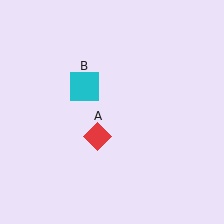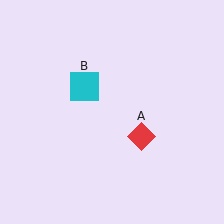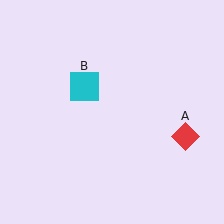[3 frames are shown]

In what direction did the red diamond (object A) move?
The red diamond (object A) moved right.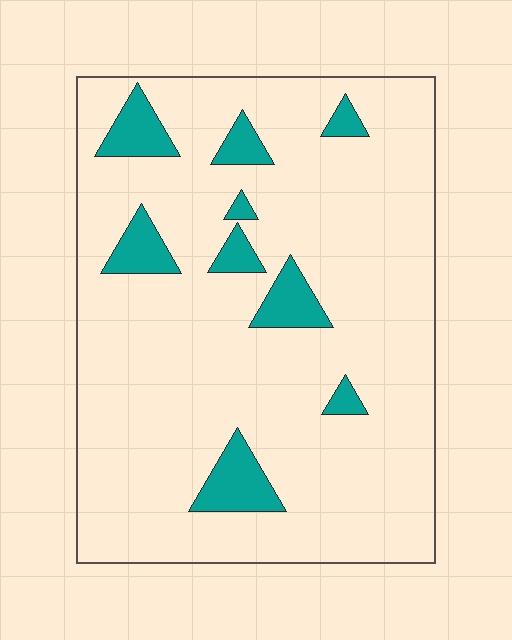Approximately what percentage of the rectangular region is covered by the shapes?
Approximately 10%.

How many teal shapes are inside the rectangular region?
9.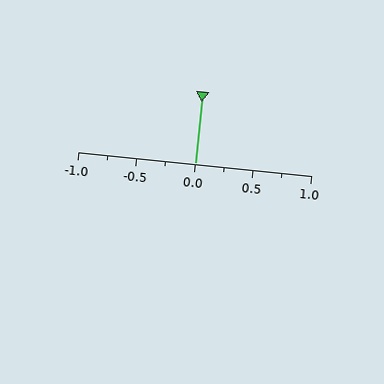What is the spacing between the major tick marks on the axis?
The major ticks are spaced 0.5 apart.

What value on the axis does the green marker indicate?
The marker indicates approximately 0.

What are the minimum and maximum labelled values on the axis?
The axis runs from -1.0 to 1.0.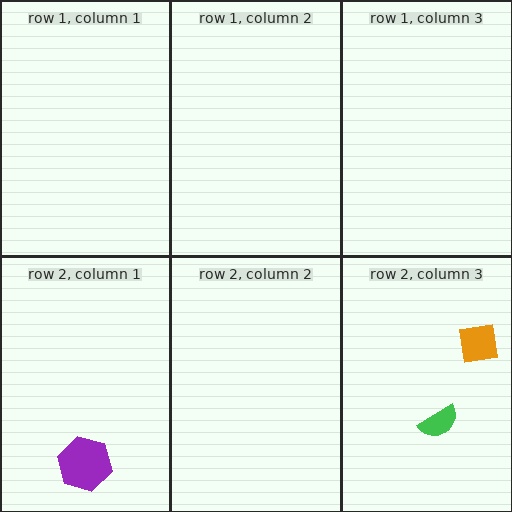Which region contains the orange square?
The row 2, column 3 region.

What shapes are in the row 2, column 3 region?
The orange square, the green semicircle.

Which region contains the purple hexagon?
The row 2, column 1 region.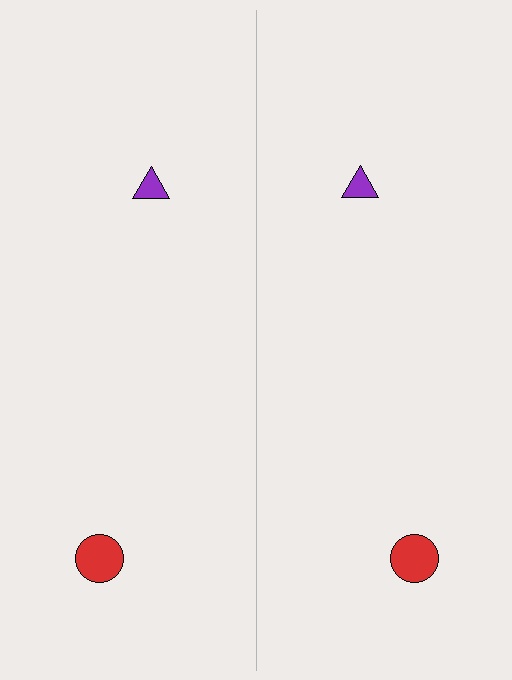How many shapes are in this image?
There are 4 shapes in this image.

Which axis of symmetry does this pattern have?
The pattern has a vertical axis of symmetry running through the center of the image.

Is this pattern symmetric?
Yes, this pattern has bilateral (reflection) symmetry.